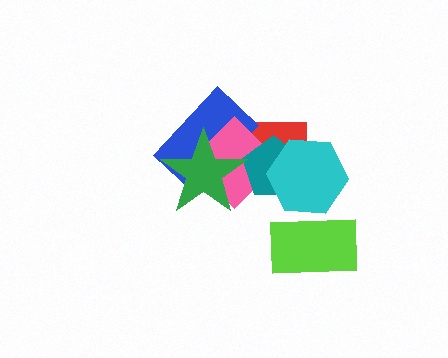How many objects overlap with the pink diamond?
5 objects overlap with the pink diamond.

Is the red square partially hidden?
Yes, it is partially covered by another shape.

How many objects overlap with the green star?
3 objects overlap with the green star.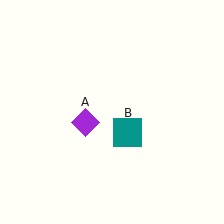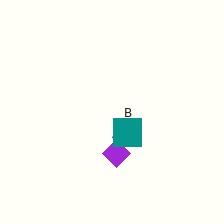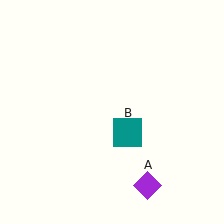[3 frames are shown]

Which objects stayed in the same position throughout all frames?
Teal square (object B) remained stationary.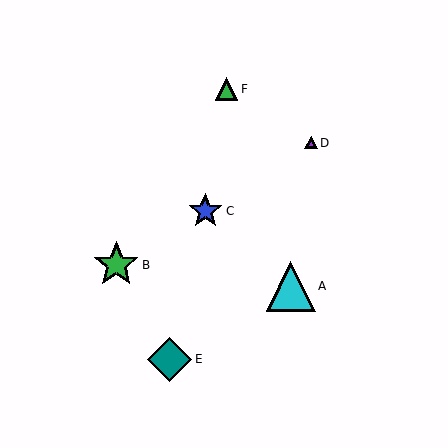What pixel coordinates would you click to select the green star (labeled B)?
Click at (116, 265) to select the green star B.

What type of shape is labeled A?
Shape A is a cyan triangle.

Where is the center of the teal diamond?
The center of the teal diamond is at (170, 359).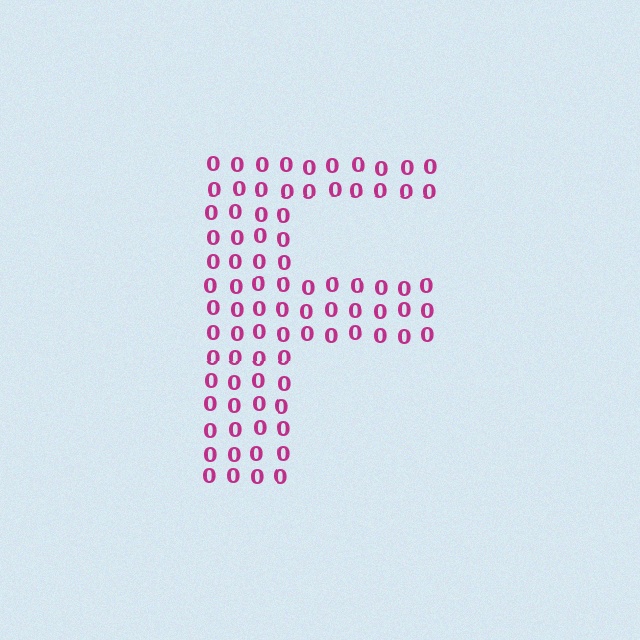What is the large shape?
The large shape is the letter F.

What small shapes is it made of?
It is made of small digit 0's.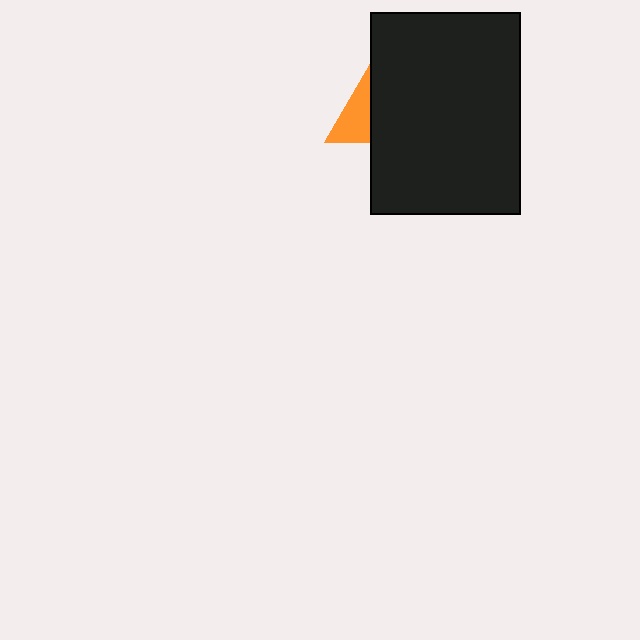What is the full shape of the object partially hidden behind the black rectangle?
The partially hidden object is an orange triangle.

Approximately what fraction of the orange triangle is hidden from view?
Roughly 64% of the orange triangle is hidden behind the black rectangle.